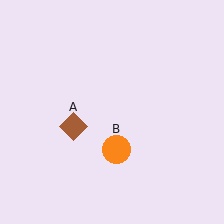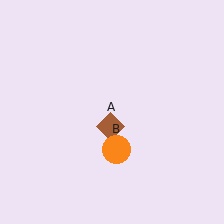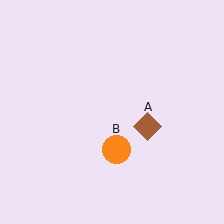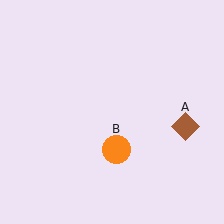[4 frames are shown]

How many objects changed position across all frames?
1 object changed position: brown diamond (object A).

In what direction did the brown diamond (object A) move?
The brown diamond (object A) moved right.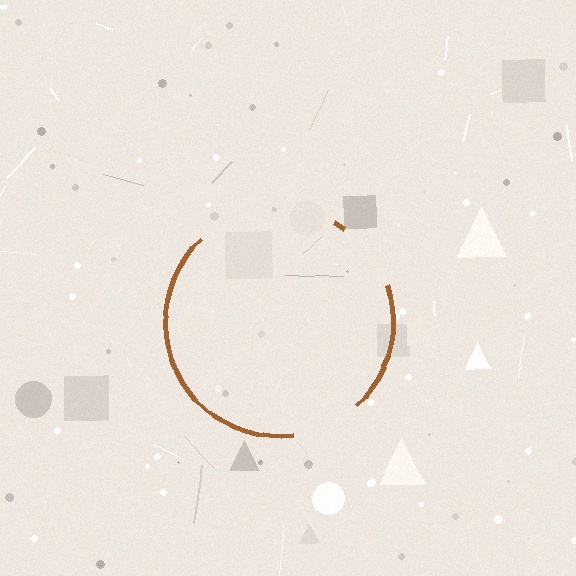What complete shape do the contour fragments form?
The contour fragments form a circle.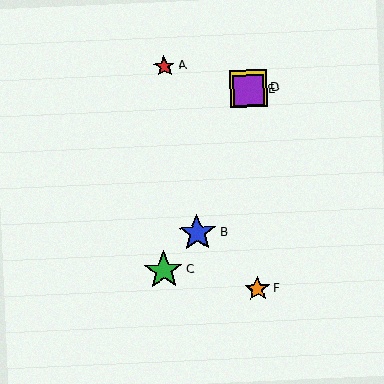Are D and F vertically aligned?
Yes, both are at x≈249.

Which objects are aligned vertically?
Objects D, E, F are aligned vertically.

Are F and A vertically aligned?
No, F is at x≈257 and A is at x≈164.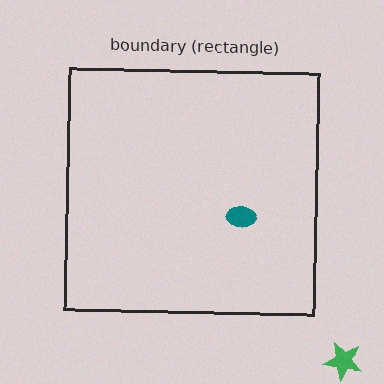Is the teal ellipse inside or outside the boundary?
Inside.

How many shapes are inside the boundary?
1 inside, 1 outside.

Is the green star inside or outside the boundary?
Outside.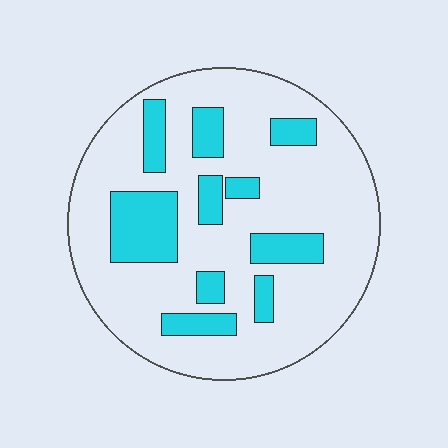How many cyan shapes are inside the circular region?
10.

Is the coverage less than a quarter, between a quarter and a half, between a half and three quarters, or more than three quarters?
Less than a quarter.